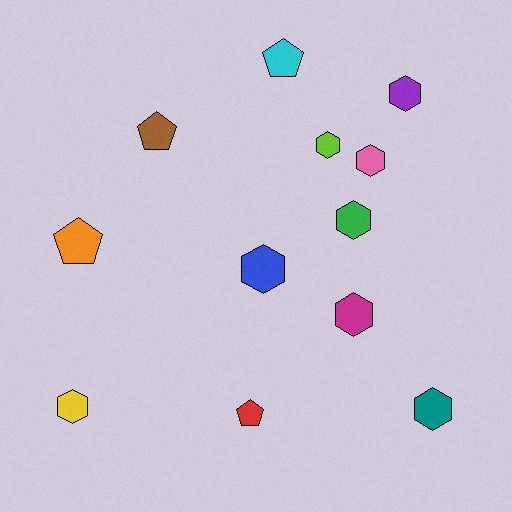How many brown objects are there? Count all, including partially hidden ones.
There is 1 brown object.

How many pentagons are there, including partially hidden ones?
There are 4 pentagons.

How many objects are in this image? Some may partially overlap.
There are 12 objects.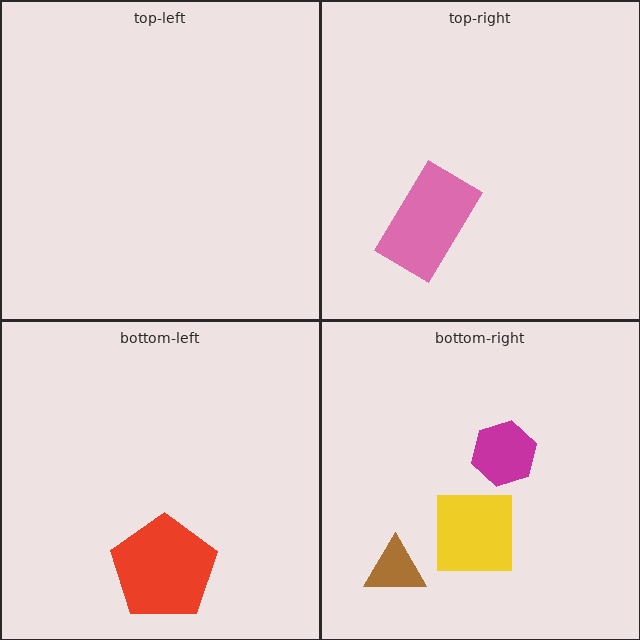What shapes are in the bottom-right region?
The brown triangle, the yellow square, the magenta hexagon.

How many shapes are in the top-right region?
1.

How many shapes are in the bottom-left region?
1.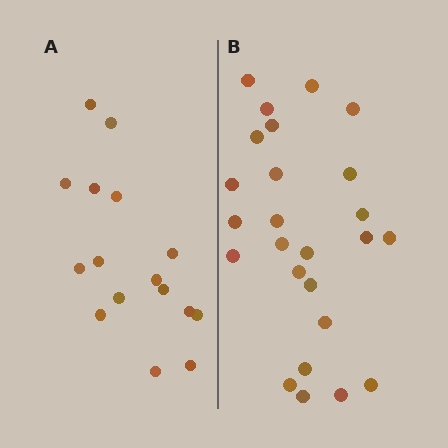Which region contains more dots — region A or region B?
Region B (the right region) has more dots.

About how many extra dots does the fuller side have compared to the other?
Region B has roughly 8 or so more dots than region A.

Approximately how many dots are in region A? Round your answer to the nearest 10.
About 20 dots. (The exact count is 16, which rounds to 20.)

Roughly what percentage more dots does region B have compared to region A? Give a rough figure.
About 55% more.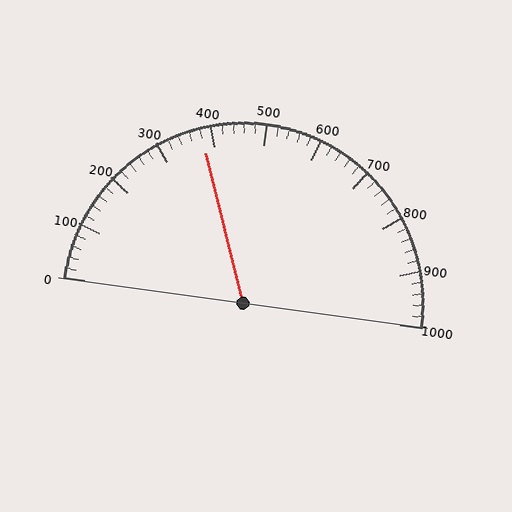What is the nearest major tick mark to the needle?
The nearest major tick mark is 400.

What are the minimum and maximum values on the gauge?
The gauge ranges from 0 to 1000.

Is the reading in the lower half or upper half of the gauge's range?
The reading is in the lower half of the range (0 to 1000).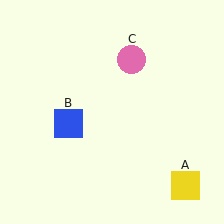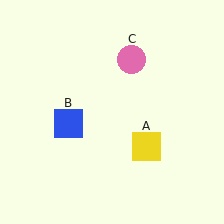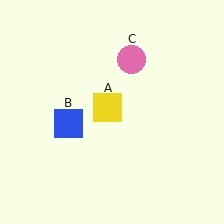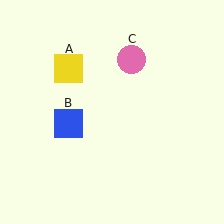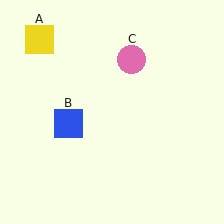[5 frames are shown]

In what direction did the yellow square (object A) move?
The yellow square (object A) moved up and to the left.